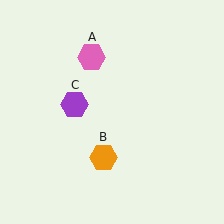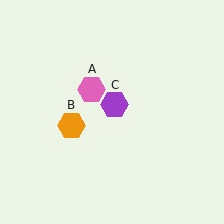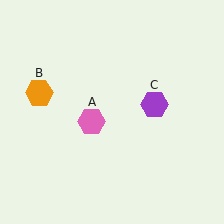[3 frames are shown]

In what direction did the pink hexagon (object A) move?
The pink hexagon (object A) moved down.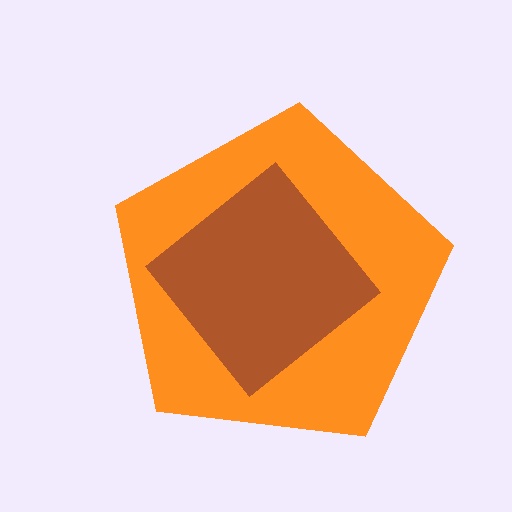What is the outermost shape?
The orange pentagon.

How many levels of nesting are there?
2.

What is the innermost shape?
The brown diamond.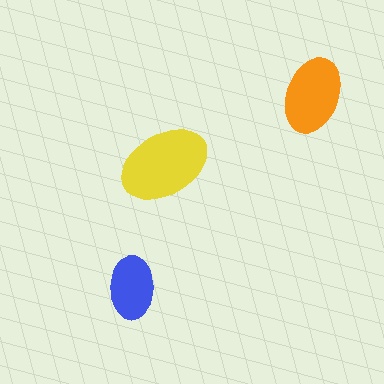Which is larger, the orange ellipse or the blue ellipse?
The orange one.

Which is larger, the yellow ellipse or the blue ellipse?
The yellow one.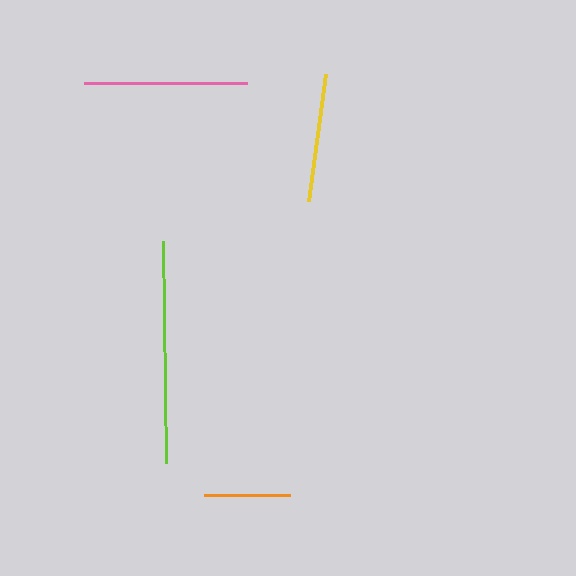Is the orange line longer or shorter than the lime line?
The lime line is longer than the orange line.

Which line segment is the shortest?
The orange line is the shortest at approximately 85 pixels.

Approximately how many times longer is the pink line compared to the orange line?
The pink line is approximately 1.9 times the length of the orange line.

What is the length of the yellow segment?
The yellow segment is approximately 128 pixels long.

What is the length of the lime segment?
The lime segment is approximately 222 pixels long.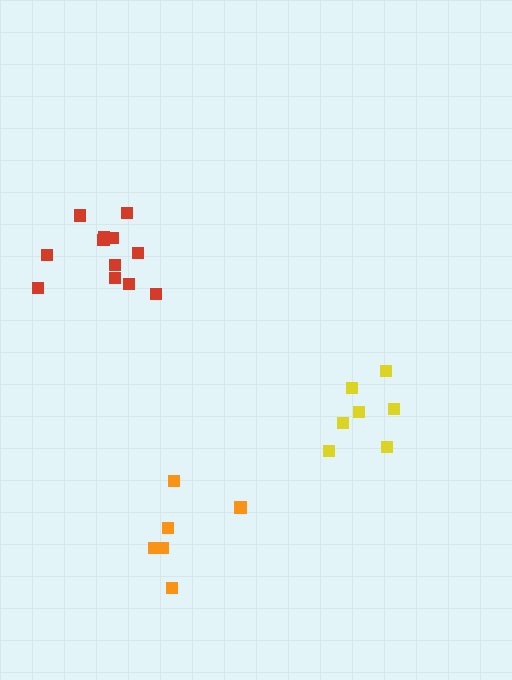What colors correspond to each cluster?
The clusters are colored: orange, yellow, red.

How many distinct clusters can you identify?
There are 3 distinct clusters.